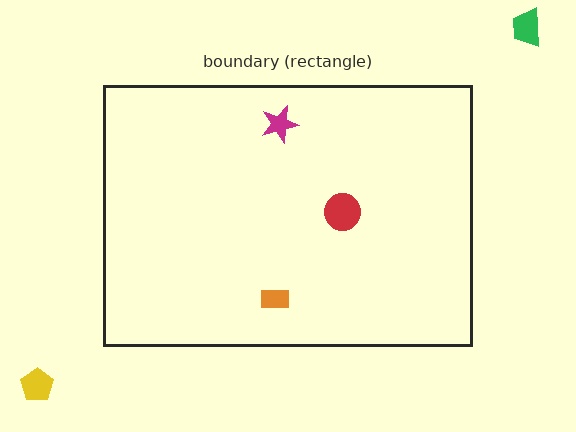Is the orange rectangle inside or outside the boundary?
Inside.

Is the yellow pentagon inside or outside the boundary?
Outside.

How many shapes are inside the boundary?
3 inside, 2 outside.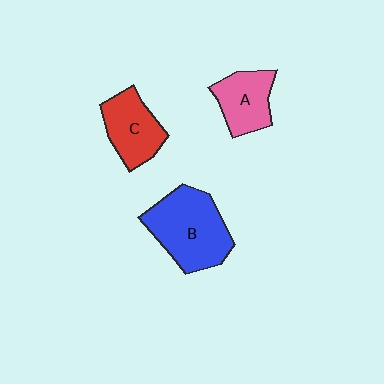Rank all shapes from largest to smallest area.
From largest to smallest: B (blue), C (red), A (pink).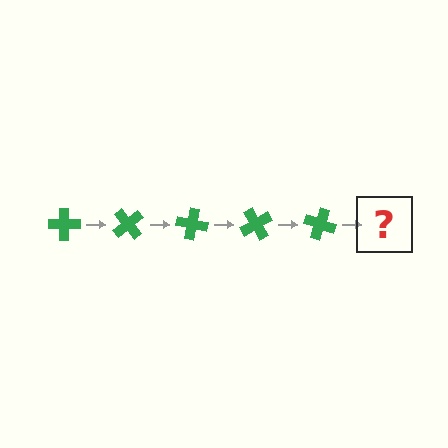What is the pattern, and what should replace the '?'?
The pattern is that the cross rotates 50 degrees each step. The '?' should be a green cross rotated 250 degrees.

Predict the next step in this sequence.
The next step is a green cross rotated 250 degrees.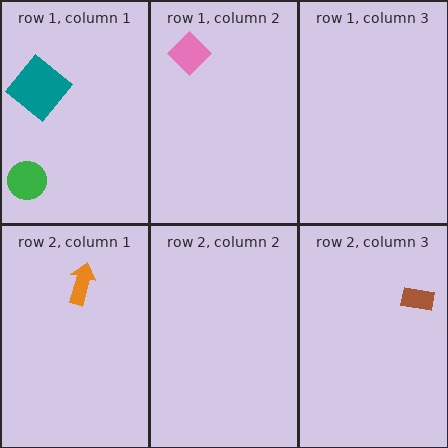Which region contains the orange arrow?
The row 2, column 1 region.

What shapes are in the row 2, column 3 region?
The brown rectangle.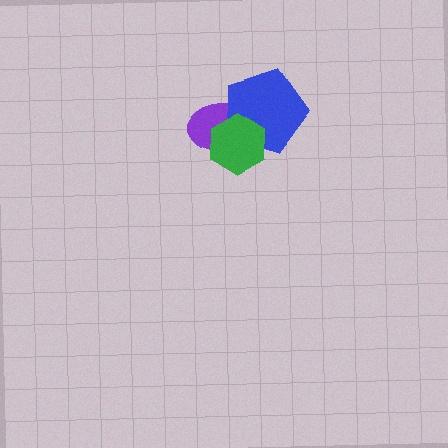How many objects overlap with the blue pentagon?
2 objects overlap with the blue pentagon.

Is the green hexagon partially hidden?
No, no other shape covers it.